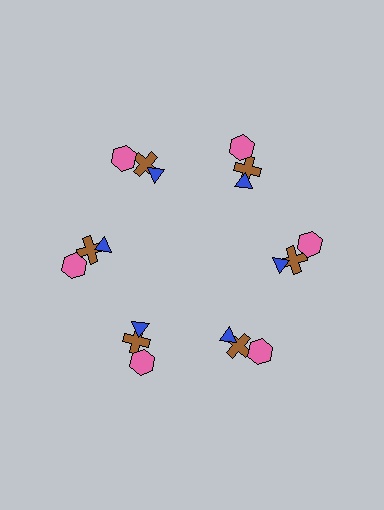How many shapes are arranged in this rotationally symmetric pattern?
There are 18 shapes, arranged in 6 groups of 3.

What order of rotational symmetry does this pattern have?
This pattern has 6-fold rotational symmetry.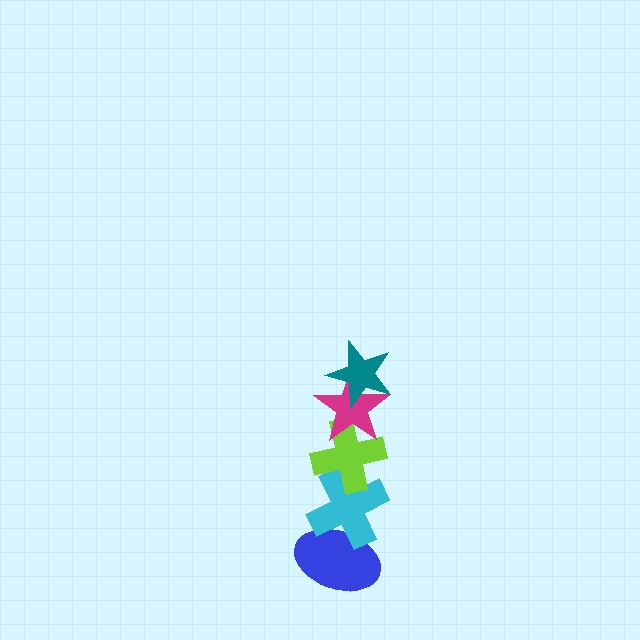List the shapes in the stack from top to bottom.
From top to bottom: the teal star, the magenta star, the lime cross, the cyan cross, the blue ellipse.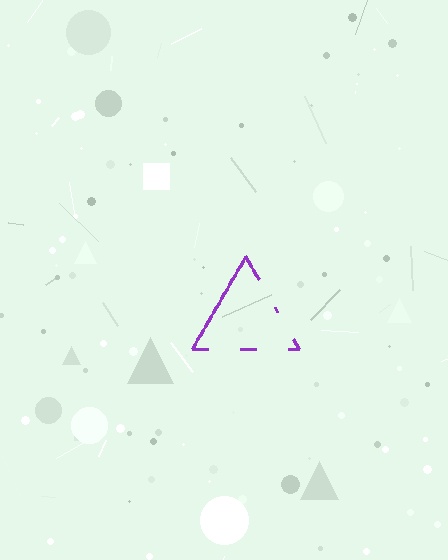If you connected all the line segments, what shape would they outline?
They would outline a triangle.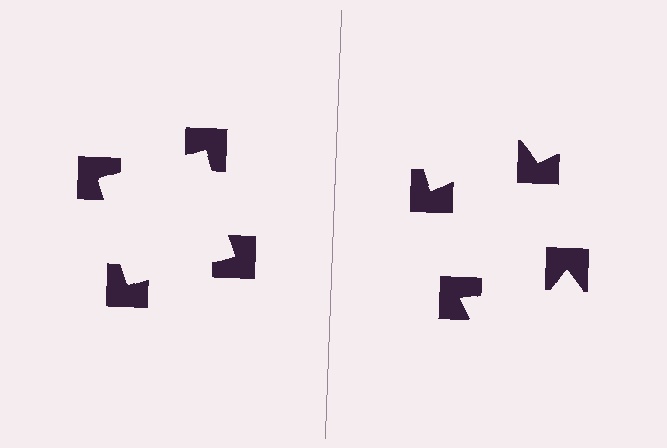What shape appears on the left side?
An illusory square.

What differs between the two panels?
The notched squares are positioned identically on both sides; only the wedge orientations differ. On the left they align to a square; on the right they are misaligned.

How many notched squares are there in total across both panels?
8 — 4 on each side.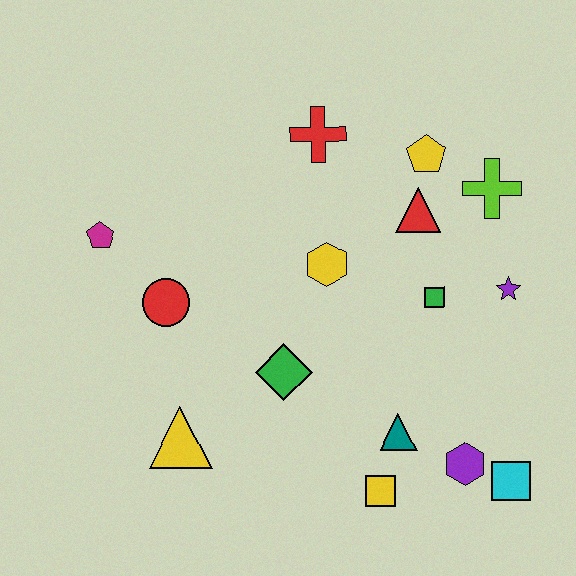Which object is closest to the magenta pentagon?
The red circle is closest to the magenta pentagon.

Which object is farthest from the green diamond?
The lime cross is farthest from the green diamond.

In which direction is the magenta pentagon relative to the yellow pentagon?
The magenta pentagon is to the left of the yellow pentagon.